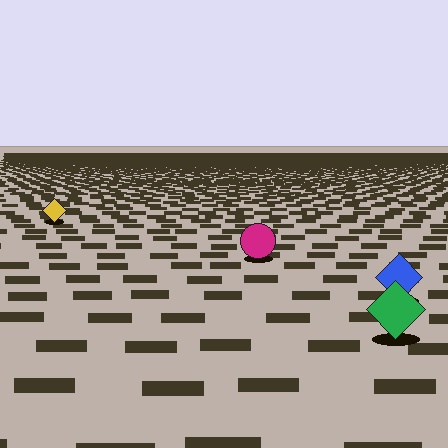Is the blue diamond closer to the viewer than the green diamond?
No. The green diamond is closer — you can tell from the texture gradient: the ground texture is coarser near it.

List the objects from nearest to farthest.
From nearest to farthest: the green diamond, the blue diamond, the magenta circle, the yellow diamond.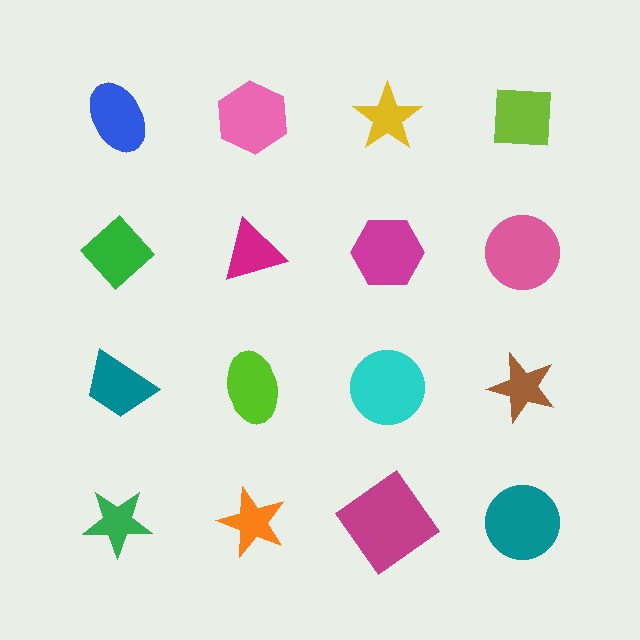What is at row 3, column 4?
A brown star.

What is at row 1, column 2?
A pink hexagon.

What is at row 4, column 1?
A green star.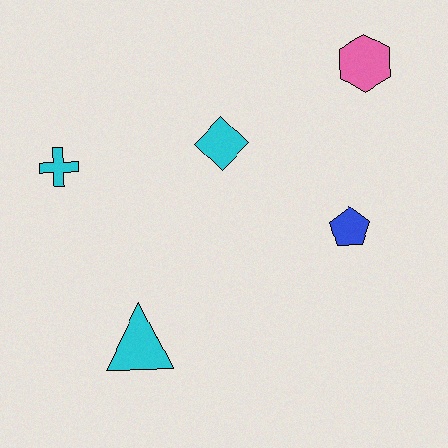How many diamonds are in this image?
There is 1 diamond.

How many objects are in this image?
There are 5 objects.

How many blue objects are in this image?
There is 1 blue object.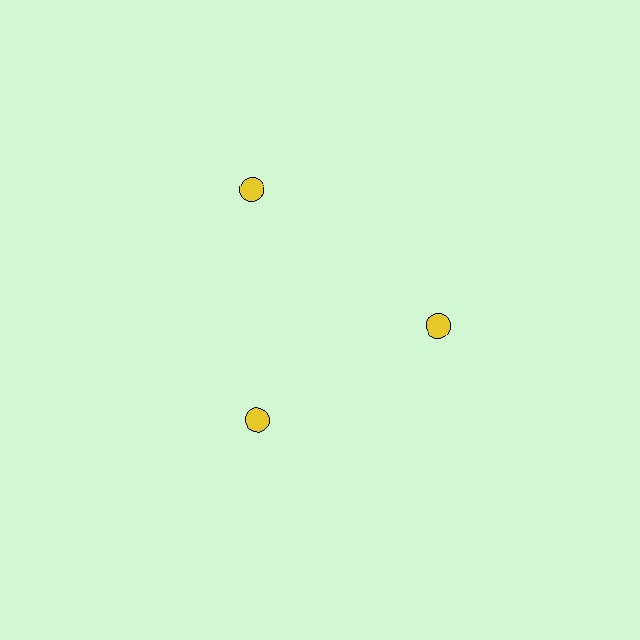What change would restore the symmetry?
The symmetry would be restored by moving it inward, back onto the ring so that all 3 circles sit at equal angles and equal distance from the center.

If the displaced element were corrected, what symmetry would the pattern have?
It would have 3-fold rotational symmetry — the pattern would map onto itself every 120 degrees.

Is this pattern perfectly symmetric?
No. The 3 yellow circles are arranged in a ring, but one element near the 11 o'clock position is pushed outward from the center, breaking the 3-fold rotational symmetry.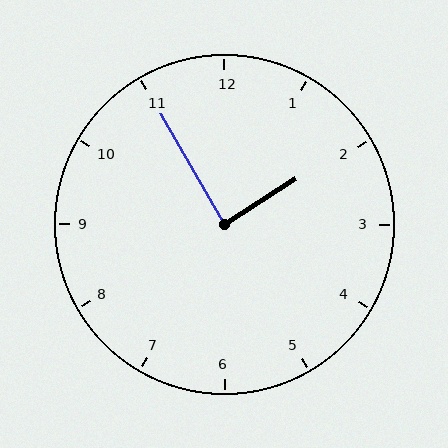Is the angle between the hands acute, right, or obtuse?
It is right.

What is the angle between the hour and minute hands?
Approximately 88 degrees.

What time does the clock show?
1:55.